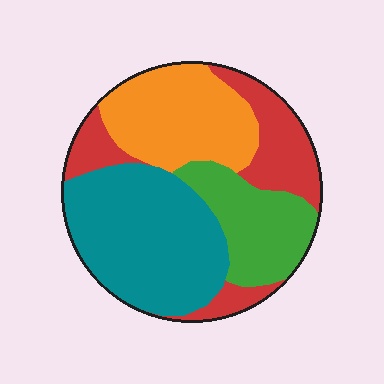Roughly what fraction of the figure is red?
Red covers about 20% of the figure.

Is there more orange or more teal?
Teal.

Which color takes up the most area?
Teal, at roughly 35%.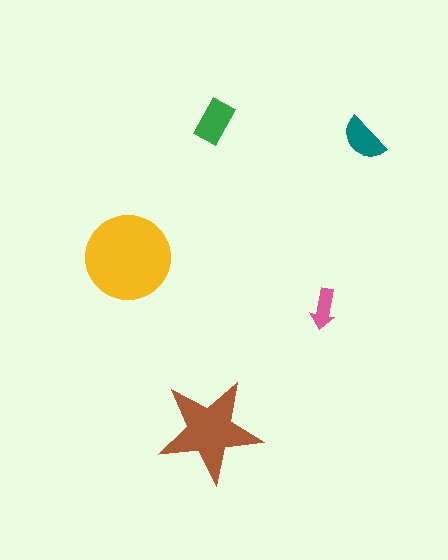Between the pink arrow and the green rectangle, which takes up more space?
The green rectangle.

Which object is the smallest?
The pink arrow.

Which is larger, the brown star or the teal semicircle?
The brown star.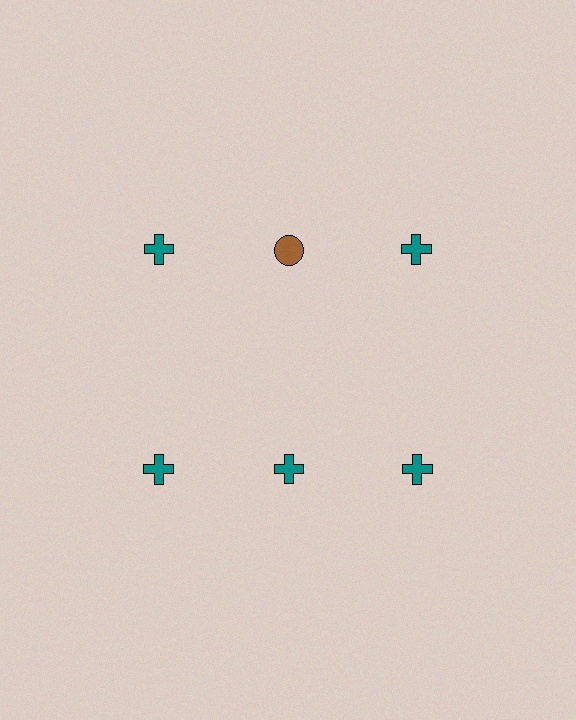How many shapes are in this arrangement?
There are 6 shapes arranged in a grid pattern.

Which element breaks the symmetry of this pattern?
The brown circle in the top row, second from left column breaks the symmetry. All other shapes are teal crosses.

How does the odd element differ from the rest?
It differs in both color (brown instead of teal) and shape (circle instead of cross).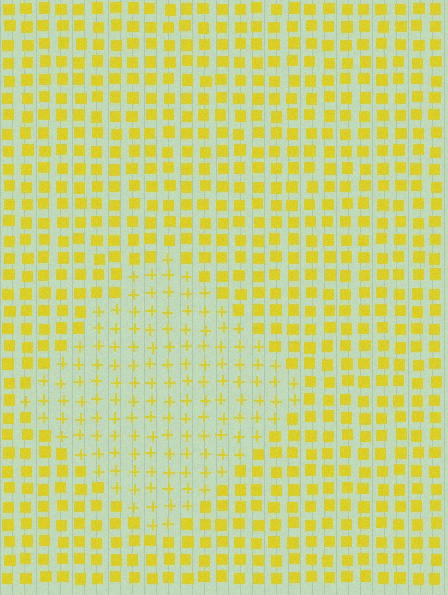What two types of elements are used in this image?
The image uses plus signs inside the diamond region and squares outside it.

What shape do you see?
I see a diamond.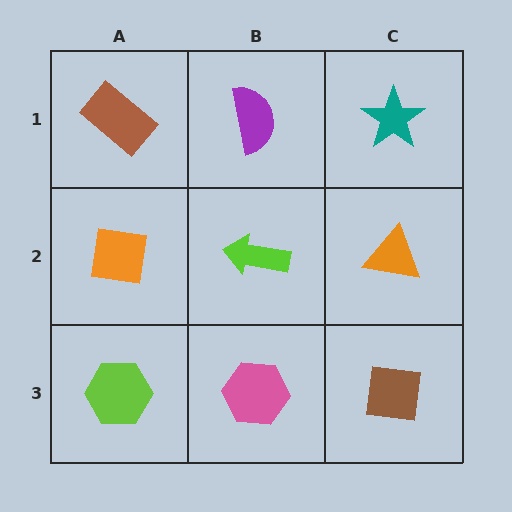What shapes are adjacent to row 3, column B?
A lime arrow (row 2, column B), a lime hexagon (row 3, column A), a brown square (row 3, column C).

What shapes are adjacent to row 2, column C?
A teal star (row 1, column C), a brown square (row 3, column C), a lime arrow (row 2, column B).